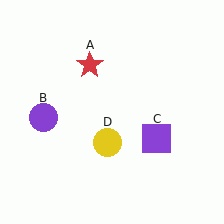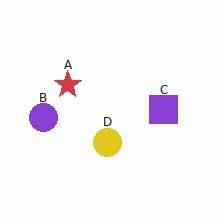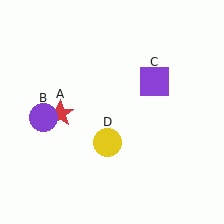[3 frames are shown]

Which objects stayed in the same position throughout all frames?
Purple circle (object B) and yellow circle (object D) remained stationary.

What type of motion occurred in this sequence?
The red star (object A), purple square (object C) rotated counterclockwise around the center of the scene.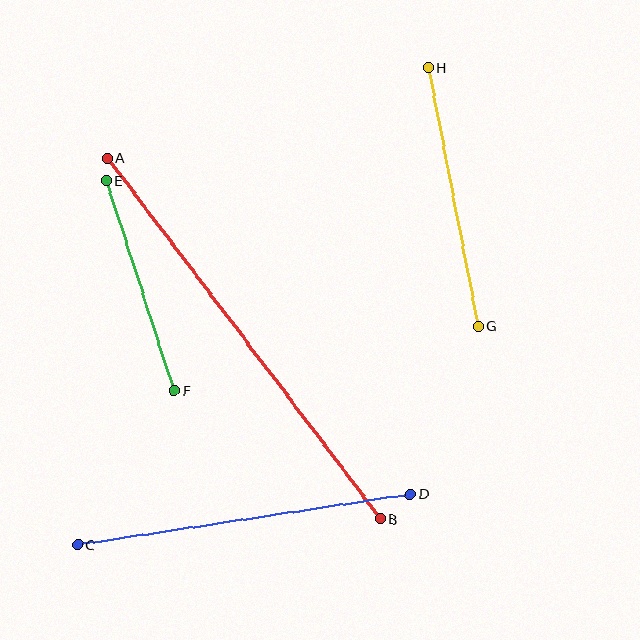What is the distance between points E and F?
The distance is approximately 221 pixels.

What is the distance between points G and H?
The distance is approximately 264 pixels.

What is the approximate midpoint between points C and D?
The midpoint is at approximately (244, 519) pixels.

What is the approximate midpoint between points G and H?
The midpoint is at approximately (453, 197) pixels.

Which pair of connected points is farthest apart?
Points A and B are farthest apart.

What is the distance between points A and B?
The distance is approximately 453 pixels.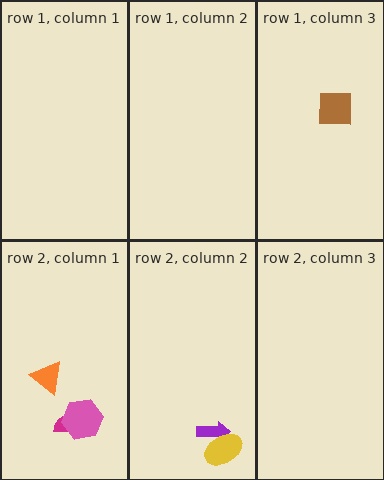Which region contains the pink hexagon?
The row 2, column 1 region.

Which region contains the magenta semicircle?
The row 2, column 1 region.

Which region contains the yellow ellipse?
The row 2, column 2 region.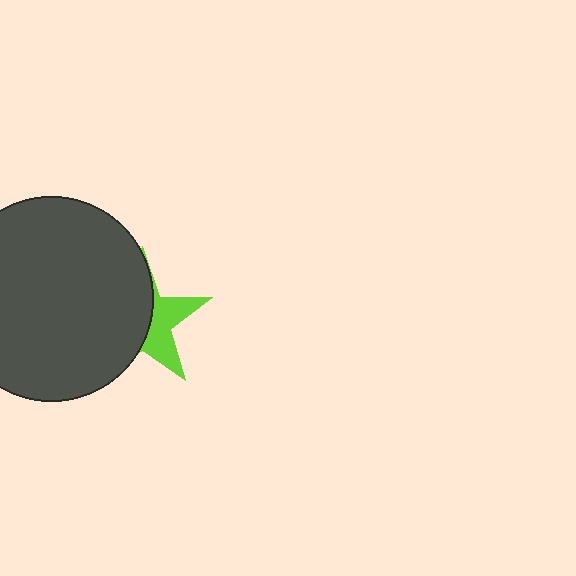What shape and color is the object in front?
The object in front is a dark gray circle.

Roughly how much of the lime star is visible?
A small part of it is visible (roughly 39%).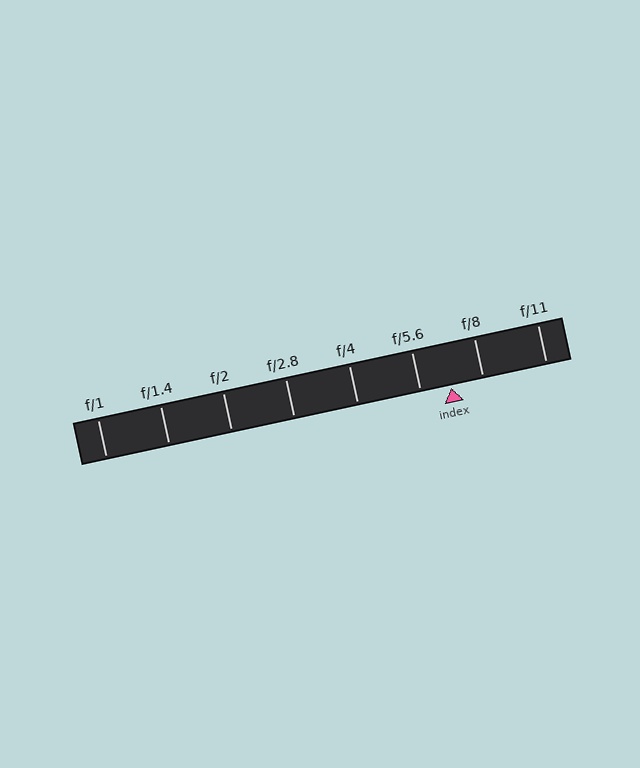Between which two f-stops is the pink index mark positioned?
The index mark is between f/5.6 and f/8.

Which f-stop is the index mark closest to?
The index mark is closest to f/5.6.